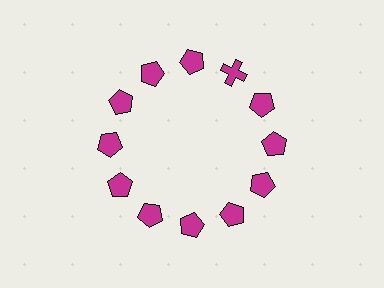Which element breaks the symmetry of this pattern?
The magenta cross at roughly the 1 o'clock position breaks the symmetry. All other shapes are magenta pentagons.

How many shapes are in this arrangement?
There are 12 shapes arranged in a ring pattern.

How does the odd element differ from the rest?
It has a different shape: cross instead of pentagon.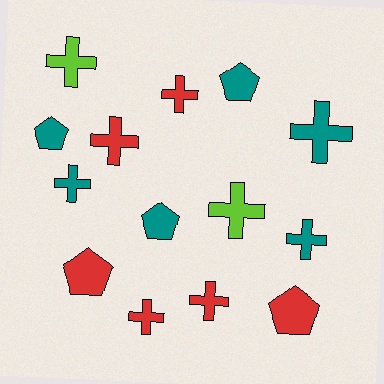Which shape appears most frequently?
Cross, with 9 objects.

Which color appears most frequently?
Red, with 6 objects.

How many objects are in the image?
There are 14 objects.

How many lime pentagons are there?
There are no lime pentagons.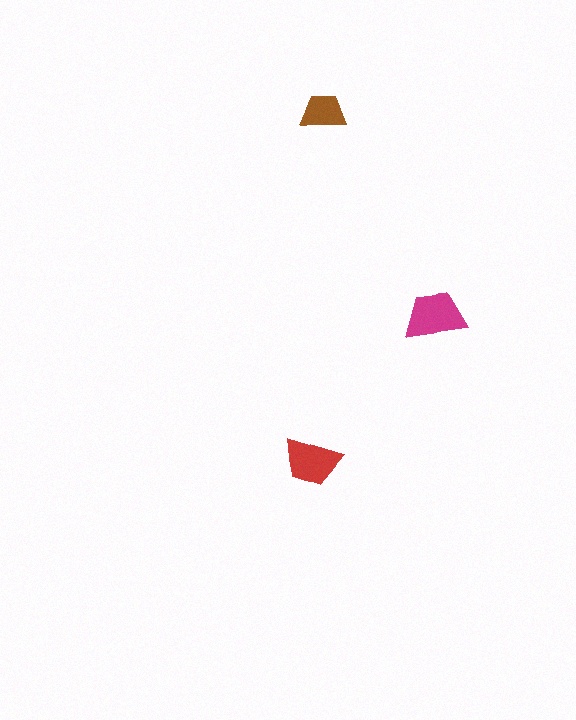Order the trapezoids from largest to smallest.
the magenta one, the red one, the brown one.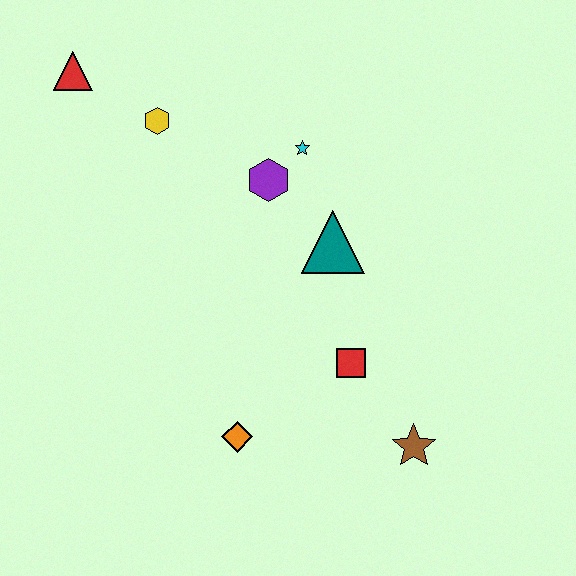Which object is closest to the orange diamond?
The red square is closest to the orange diamond.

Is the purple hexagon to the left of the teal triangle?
Yes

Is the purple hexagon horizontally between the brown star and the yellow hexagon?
Yes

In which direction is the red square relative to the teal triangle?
The red square is below the teal triangle.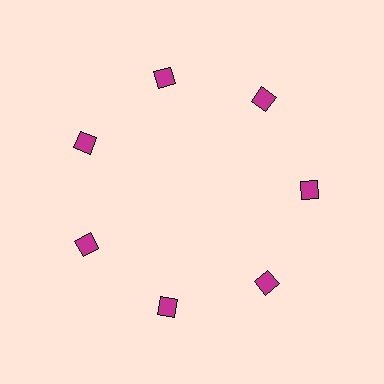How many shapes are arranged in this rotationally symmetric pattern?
There are 7 shapes, arranged in 7 groups of 1.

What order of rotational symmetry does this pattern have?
This pattern has 7-fold rotational symmetry.